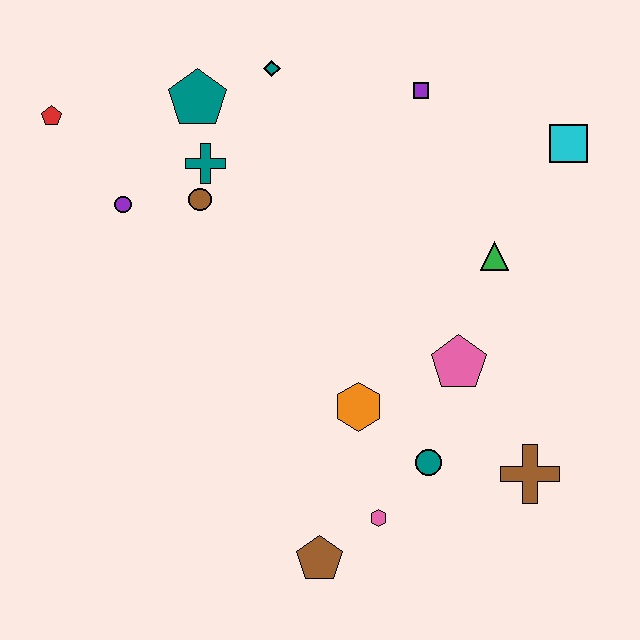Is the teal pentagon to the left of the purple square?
Yes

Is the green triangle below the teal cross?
Yes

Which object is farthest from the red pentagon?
The brown cross is farthest from the red pentagon.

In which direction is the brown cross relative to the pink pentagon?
The brown cross is below the pink pentagon.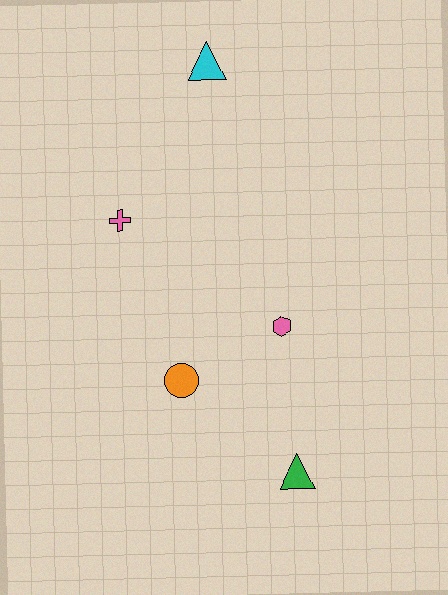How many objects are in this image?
There are 5 objects.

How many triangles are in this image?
There are 2 triangles.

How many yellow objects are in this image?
There are no yellow objects.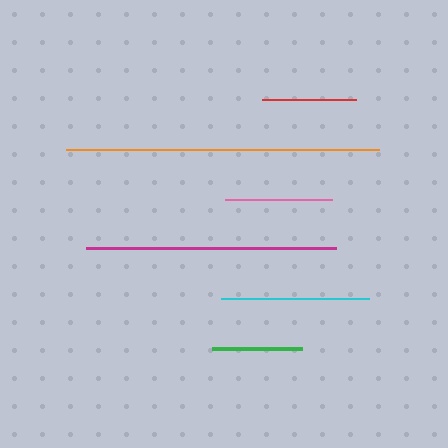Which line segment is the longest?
The orange line is the longest at approximately 313 pixels.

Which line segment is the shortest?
The green line is the shortest at approximately 90 pixels.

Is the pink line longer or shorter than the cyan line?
The cyan line is longer than the pink line.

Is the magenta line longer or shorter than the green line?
The magenta line is longer than the green line.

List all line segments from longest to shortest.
From longest to shortest: orange, magenta, cyan, pink, red, green.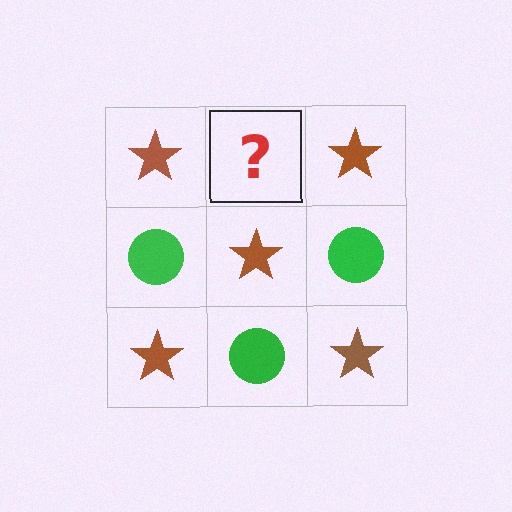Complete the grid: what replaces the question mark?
The question mark should be replaced with a green circle.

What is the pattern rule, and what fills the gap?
The rule is that it alternates brown star and green circle in a checkerboard pattern. The gap should be filled with a green circle.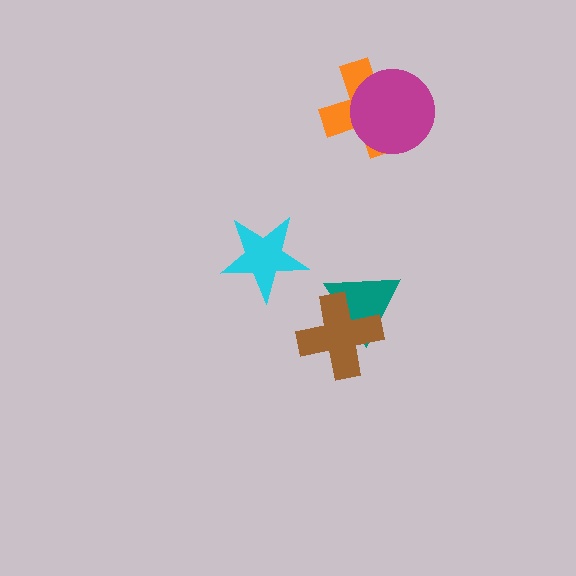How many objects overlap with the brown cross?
1 object overlaps with the brown cross.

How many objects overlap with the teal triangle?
1 object overlaps with the teal triangle.